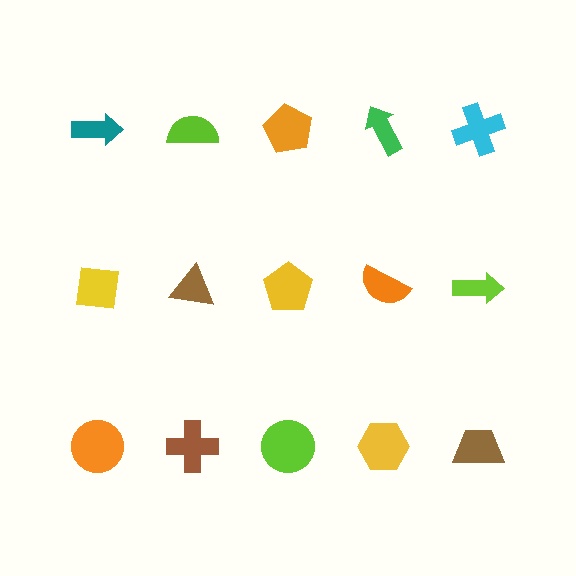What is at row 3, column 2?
A brown cross.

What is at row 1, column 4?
A green arrow.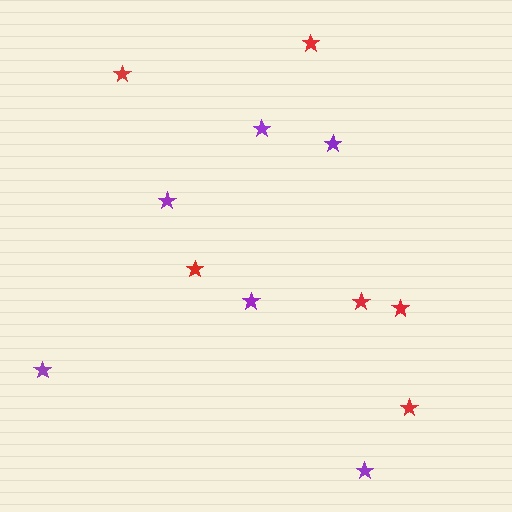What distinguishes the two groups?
There are 2 groups: one group of red stars (6) and one group of purple stars (6).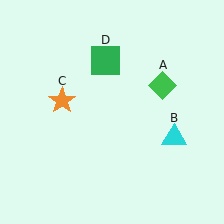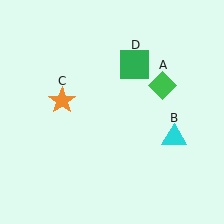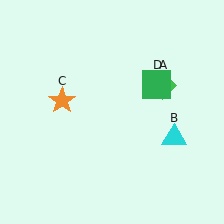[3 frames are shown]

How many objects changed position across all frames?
1 object changed position: green square (object D).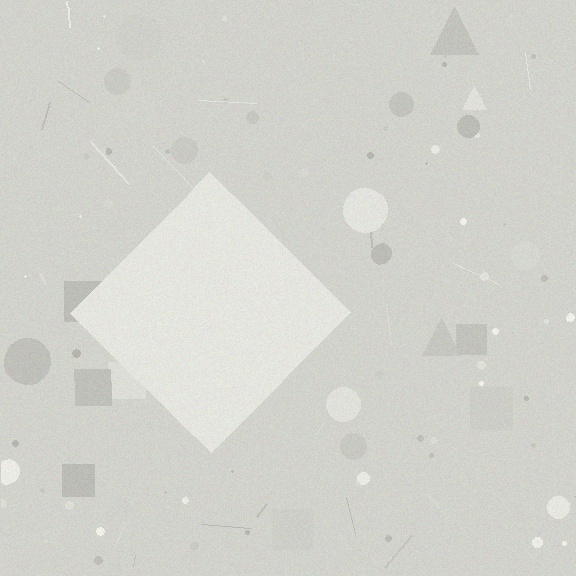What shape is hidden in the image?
A diamond is hidden in the image.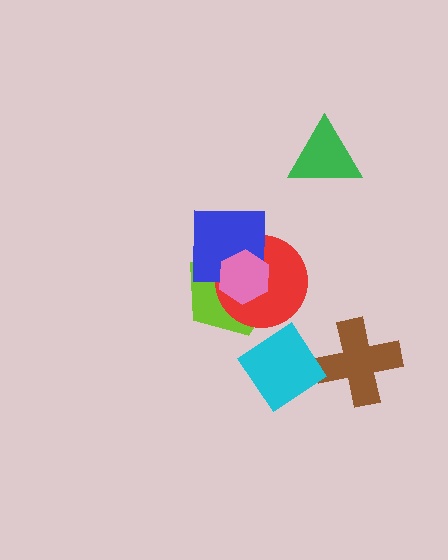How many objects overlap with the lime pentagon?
3 objects overlap with the lime pentagon.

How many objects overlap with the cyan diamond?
0 objects overlap with the cyan diamond.